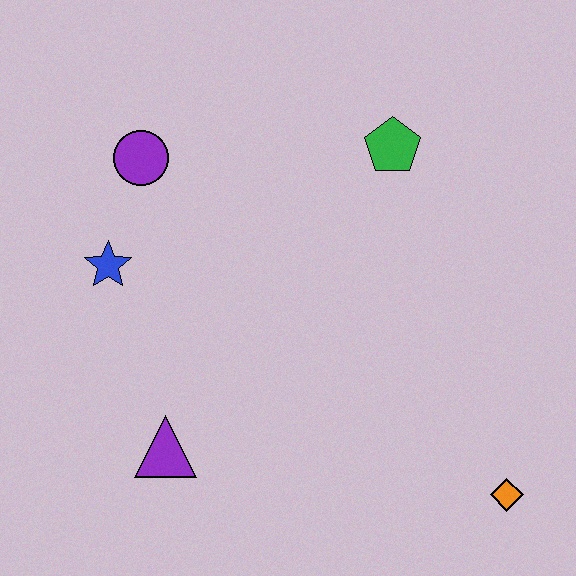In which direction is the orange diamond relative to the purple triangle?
The orange diamond is to the right of the purple triangle.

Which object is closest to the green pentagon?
The purple circle is closest to the green pentagon.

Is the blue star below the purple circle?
Yes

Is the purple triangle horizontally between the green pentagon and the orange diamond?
No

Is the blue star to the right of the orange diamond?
No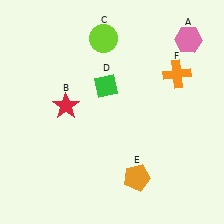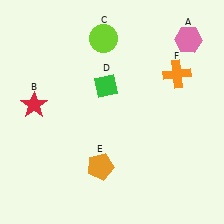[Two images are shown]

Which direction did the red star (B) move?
The red star (B) moved left.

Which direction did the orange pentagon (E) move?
The orange pentagon (E) moved left.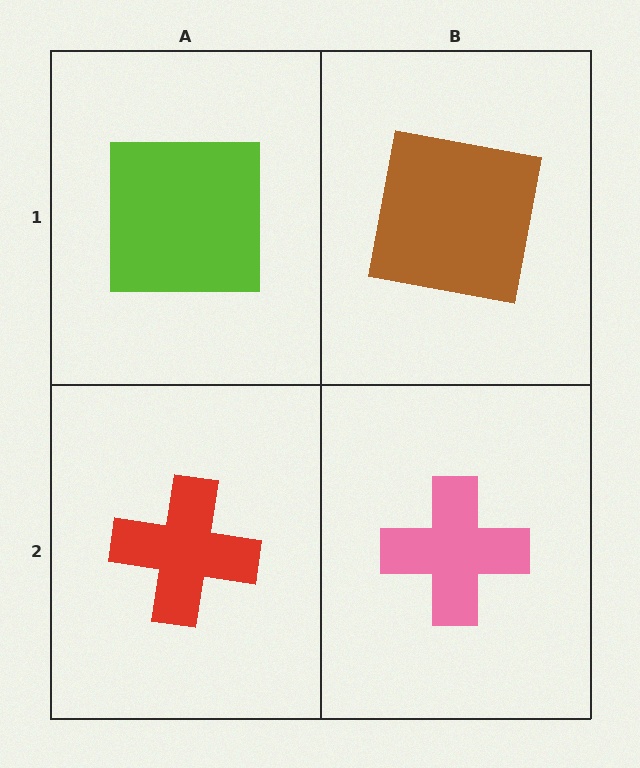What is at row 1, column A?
A lime square.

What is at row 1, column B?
A brown square.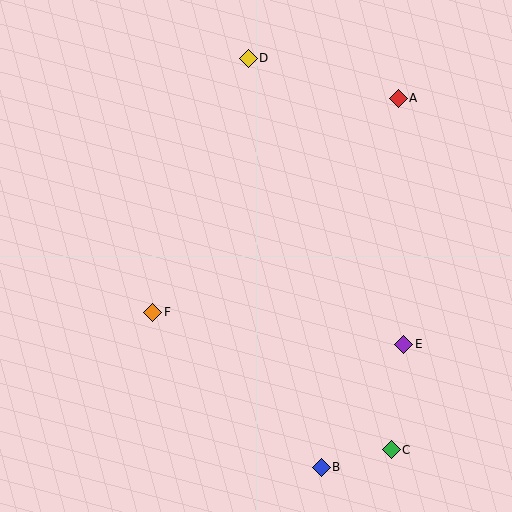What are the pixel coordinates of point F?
Point F is at (153, 312).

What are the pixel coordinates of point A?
Point A is at (398, 98).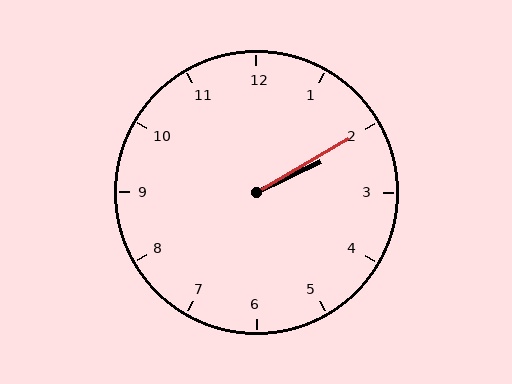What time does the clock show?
2:10.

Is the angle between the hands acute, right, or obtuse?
It is acute.